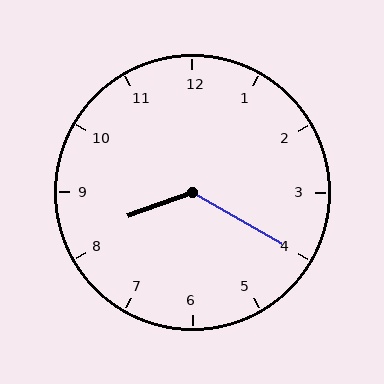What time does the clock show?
8:20.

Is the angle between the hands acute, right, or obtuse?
It is obtuse.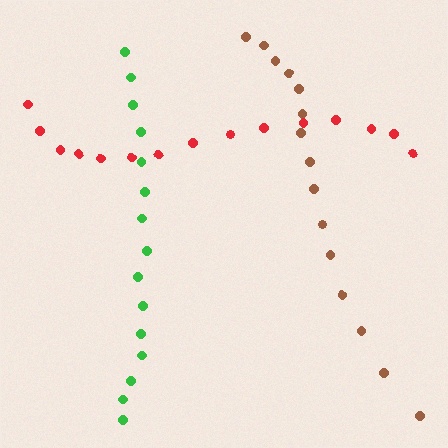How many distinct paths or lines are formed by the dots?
There are 3 distinct paths.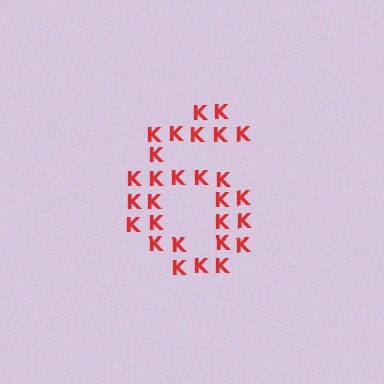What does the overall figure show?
The overall figure shows the digit 6.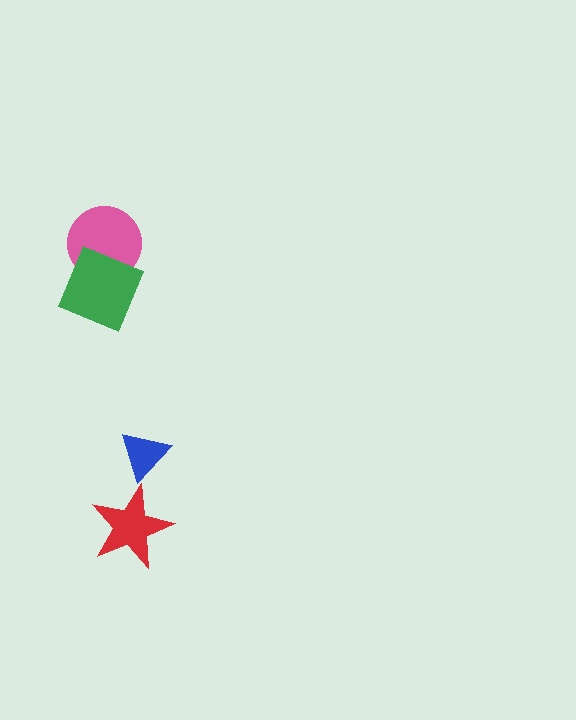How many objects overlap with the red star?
0 objects overlap with the red star.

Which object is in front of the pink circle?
The green diamond is in front of the pink circle.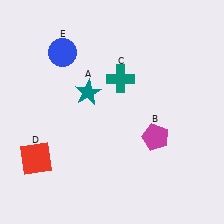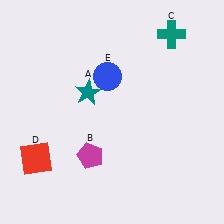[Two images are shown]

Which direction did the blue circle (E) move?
The blue circle (E) moved right.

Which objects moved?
The objects that moved are: the magenta pentagon (B), the teal cross (C), the blue circle (E).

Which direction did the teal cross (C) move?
The teal cross (C) moved right.